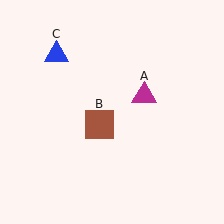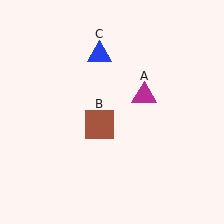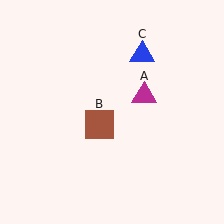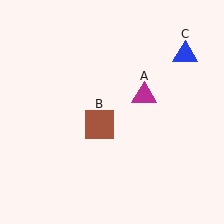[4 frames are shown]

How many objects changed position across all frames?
1 object changed position: blue triangle (object C).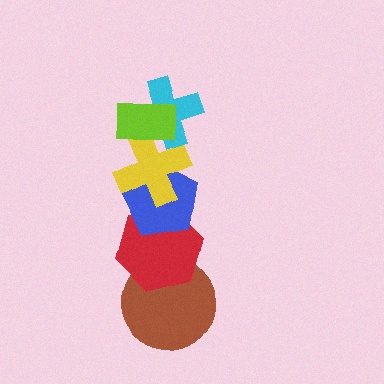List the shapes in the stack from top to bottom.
From top to bottom: the lime rectangle, the cyan cross, the yellow cross, the blue pentagon, the red hexagon, the brown circle.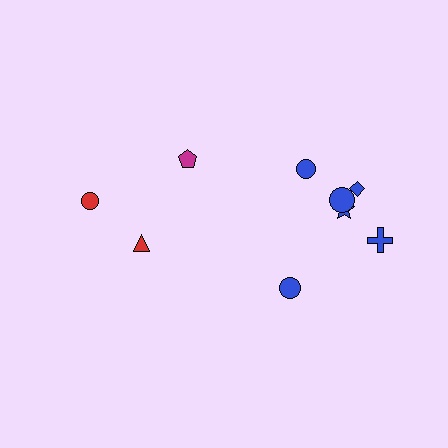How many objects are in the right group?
There are 6 objects.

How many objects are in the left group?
There are 3 objects.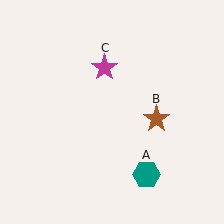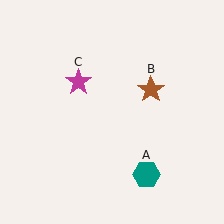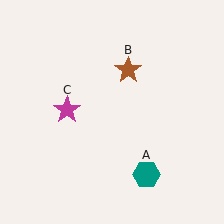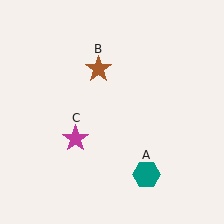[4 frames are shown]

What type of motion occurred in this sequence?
The brown star (object B), magenta star (object C) rotated counterclockwise around the center of the scene.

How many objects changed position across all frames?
2 objects changed position: brown star (object B), magenta star (object C).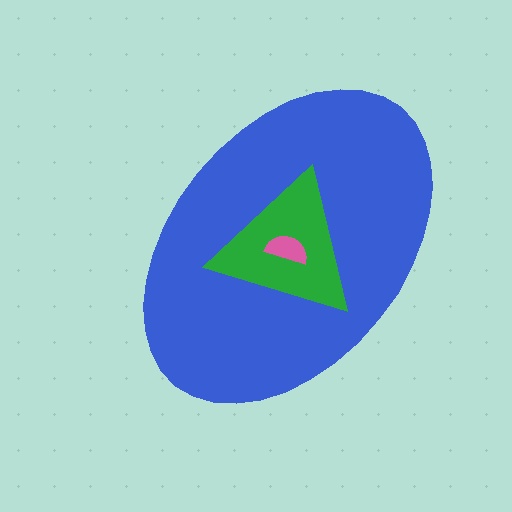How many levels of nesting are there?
3.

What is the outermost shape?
The blue ellipse.